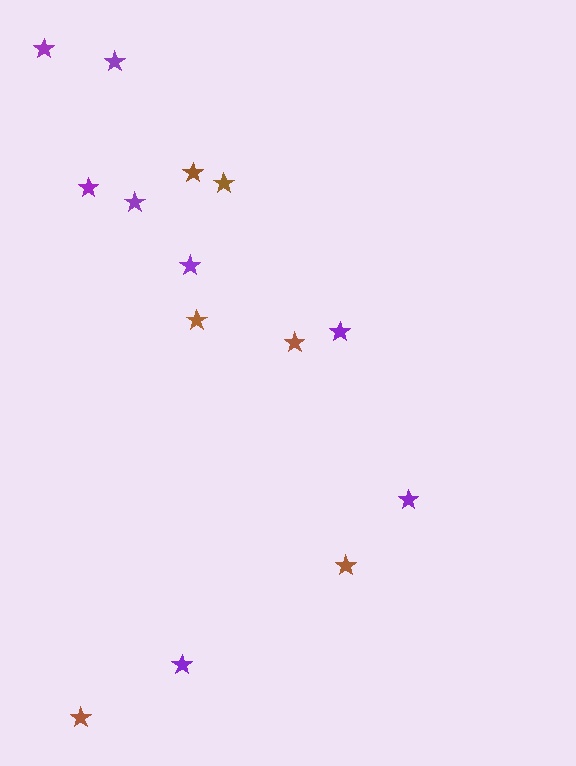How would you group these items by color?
There are 2 groups: one group of brown stars (6) and one group of purple stars (8).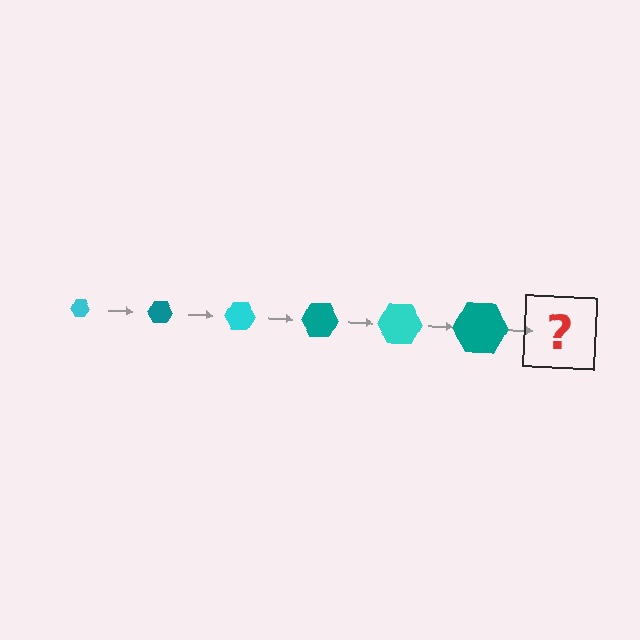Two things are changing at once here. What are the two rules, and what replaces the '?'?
The two rules are that the hexagon grows larger each step and the color cycles through cyan and teal. The '?' should be a cyan hexagon, larger than the previous one.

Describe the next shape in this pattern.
It should be a cyan hexagon, larger than the previous one.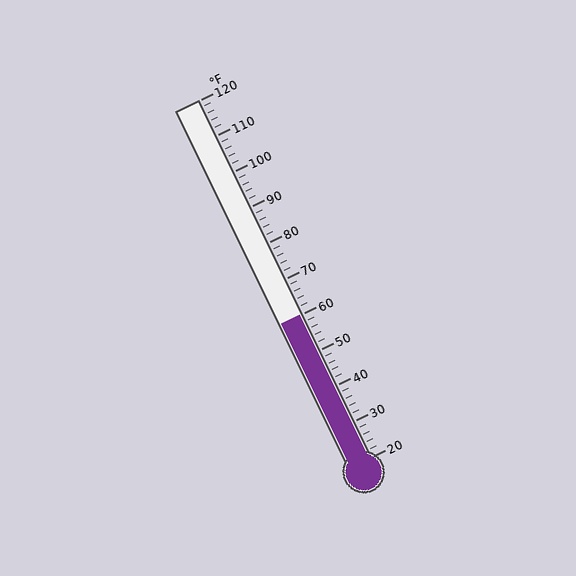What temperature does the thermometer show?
The thermometer shows approximately 60°F.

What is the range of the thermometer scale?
The thermometer scale ranges from 20°F to 120°F.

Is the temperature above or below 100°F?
The temperature is below 100°F.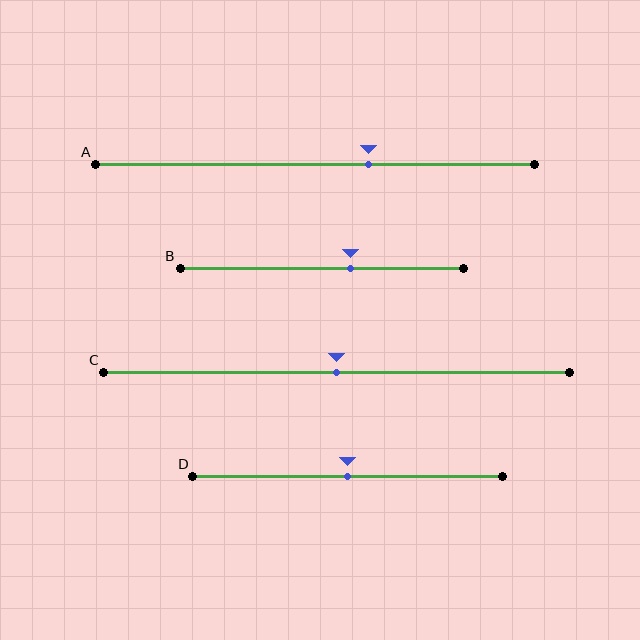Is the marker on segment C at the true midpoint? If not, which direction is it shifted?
Yes, the marker on segment C is at the true midpoint.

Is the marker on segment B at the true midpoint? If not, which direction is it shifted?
No, the marker on segment B is shifted to the right by about 10% of the segment length.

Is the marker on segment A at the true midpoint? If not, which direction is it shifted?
No, the marker on segment A is shifted to the right by about 12% of the segment length.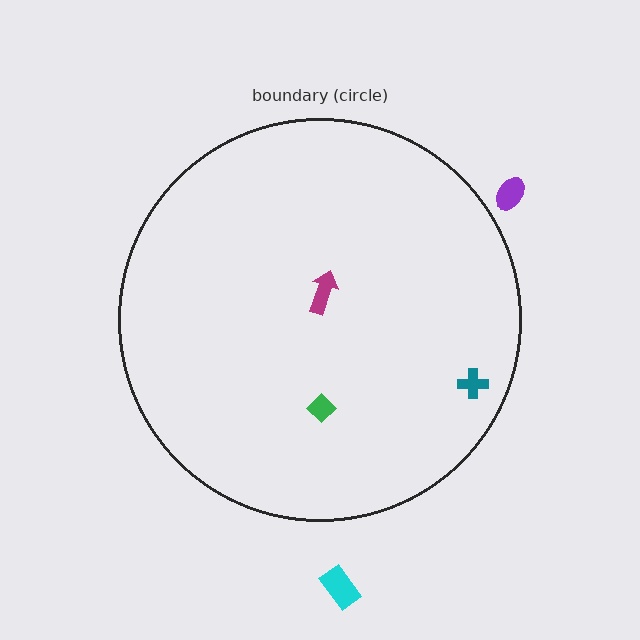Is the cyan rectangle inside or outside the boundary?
Outside.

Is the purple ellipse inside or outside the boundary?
Outside.